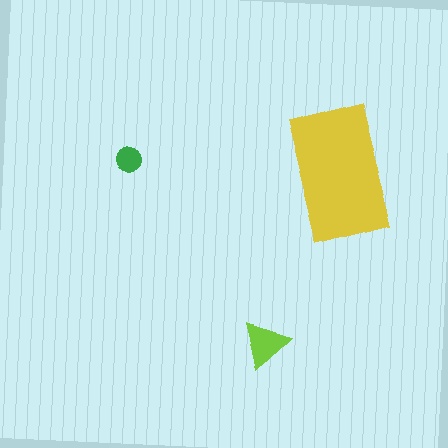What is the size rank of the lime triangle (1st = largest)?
2nd.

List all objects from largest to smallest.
The yellow rectangle, the lime triangle, the green circle.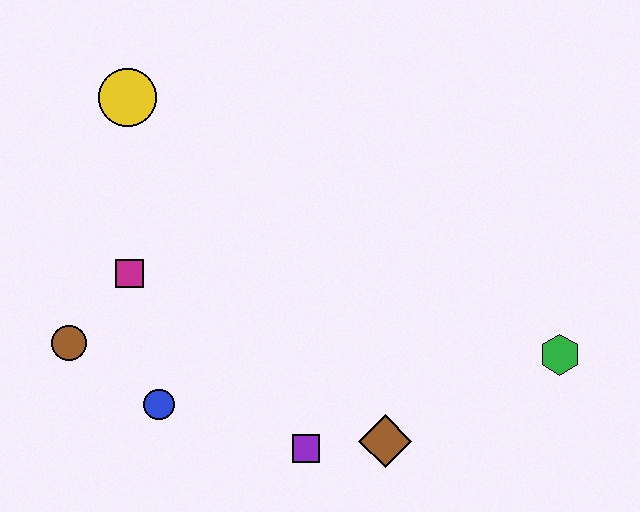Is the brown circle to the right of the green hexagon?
No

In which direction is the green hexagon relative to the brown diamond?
The green hexagon is to the right of the brown diamond.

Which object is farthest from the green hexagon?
The yellow circle is farthest from the green hexagon.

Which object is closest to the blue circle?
The brown circle is closest to the blue circle.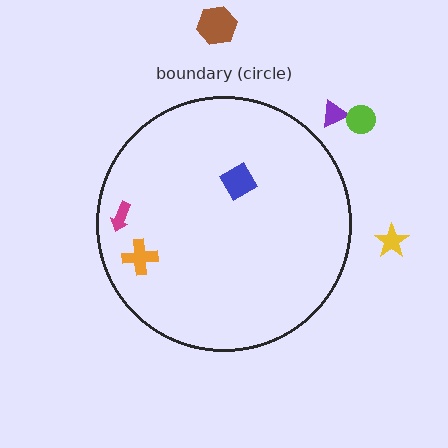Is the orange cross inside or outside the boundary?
Inside.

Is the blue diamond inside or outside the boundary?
Inside.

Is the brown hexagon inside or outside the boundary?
Outside.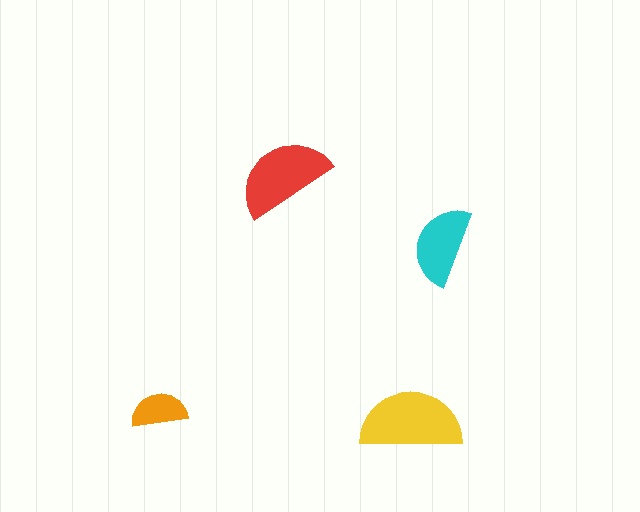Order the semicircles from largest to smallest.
the yellow one, the red one, the cyan one, the orange one.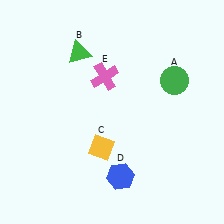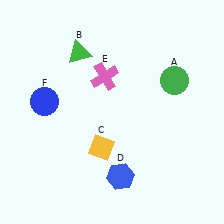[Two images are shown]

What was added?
A blue circle (F) was added in Image 2.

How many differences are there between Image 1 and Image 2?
There is 1 difference between the two images.